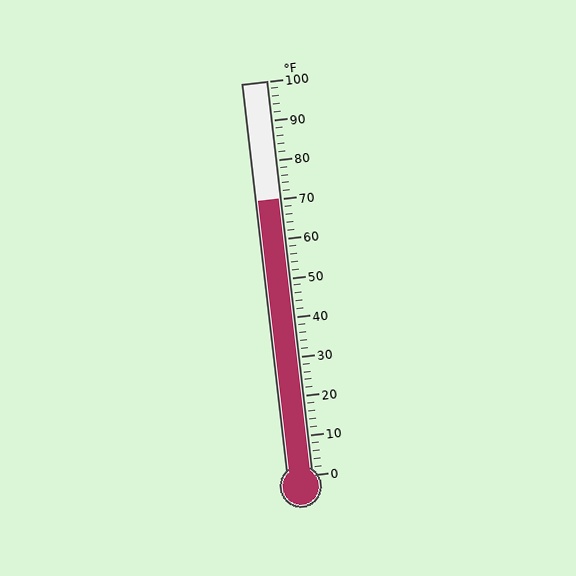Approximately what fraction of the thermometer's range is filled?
The thermometer is filled to approximately 70% of its range.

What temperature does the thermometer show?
The thermometer shows approximately 70°F.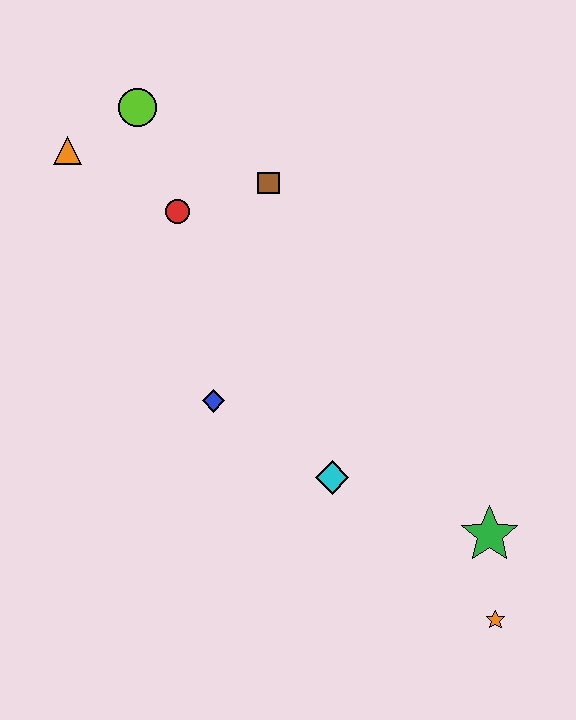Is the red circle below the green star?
No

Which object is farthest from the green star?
The orange triangle is farthest from the green star.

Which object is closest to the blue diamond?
The cyan diamond is closest to the blue diamond.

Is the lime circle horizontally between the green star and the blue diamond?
No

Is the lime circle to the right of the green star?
No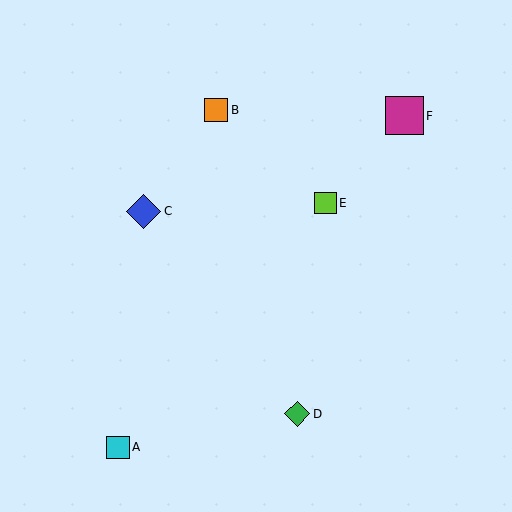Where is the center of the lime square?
The center of the lime square is at (326, 203).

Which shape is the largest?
The magenta square (labeled F) is the largest.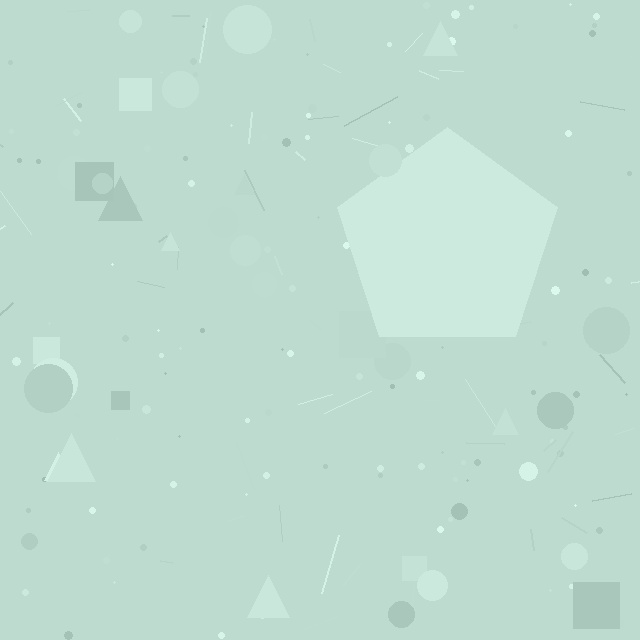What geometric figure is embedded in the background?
A pentagon is embedded in the background.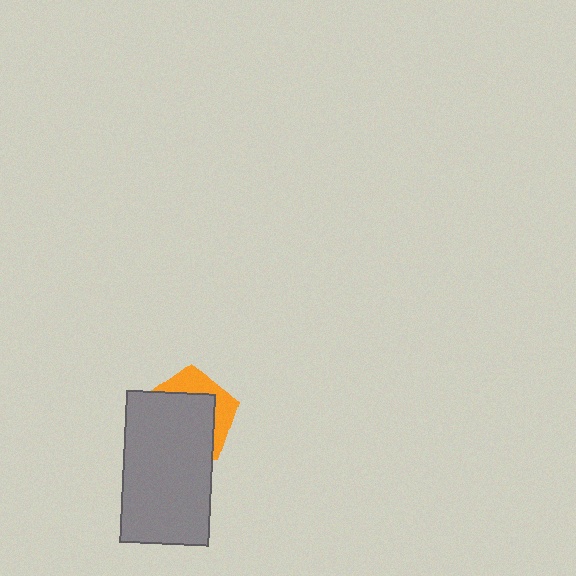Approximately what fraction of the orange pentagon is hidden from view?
Roughly 68% of the orange pentagon is hidden behind the gray rectangle.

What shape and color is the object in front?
The object in front is a gray rectangle.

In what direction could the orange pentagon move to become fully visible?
The orange pentagon could move toward the upper-right. That would shift it out from behind the gray rectangle entirely.